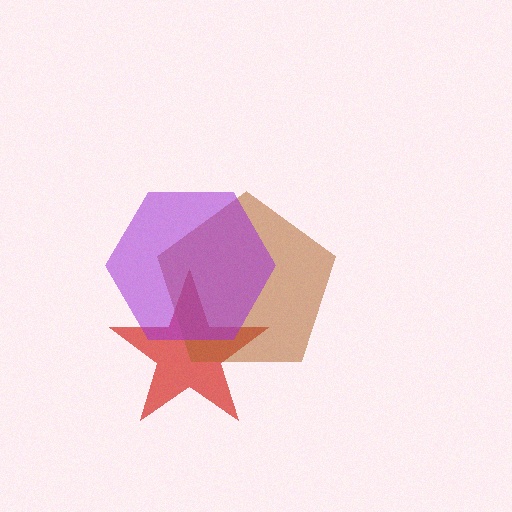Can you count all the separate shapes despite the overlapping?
Yes, there are 3 separate shapes.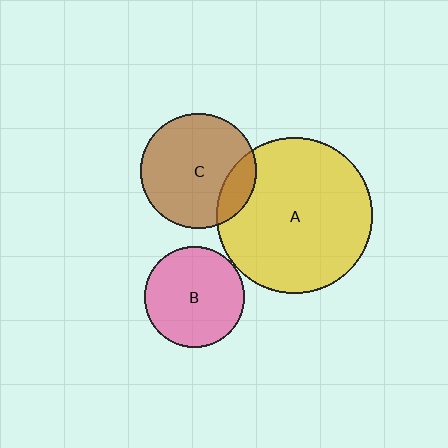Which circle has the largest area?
Circle A (yellow).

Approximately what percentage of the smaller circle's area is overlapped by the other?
Approximately 15%.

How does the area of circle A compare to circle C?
Approximately 1.8 times.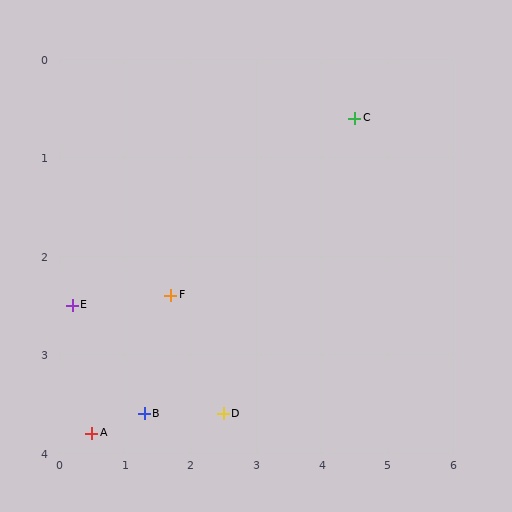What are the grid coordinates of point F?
Point F is at approximately (1.7, 2.4).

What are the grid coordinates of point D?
Point D is at approximately (2.5, 3.6).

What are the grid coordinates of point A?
Point A is at approximately (0.5, 3.8).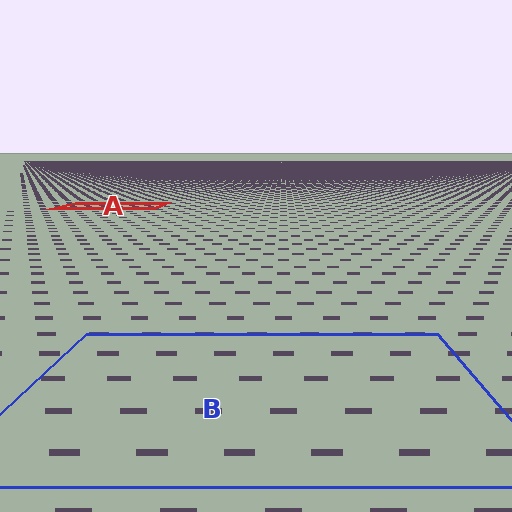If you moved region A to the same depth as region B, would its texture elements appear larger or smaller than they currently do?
They would appear larger. At a closer depth, the same texture elements are projected at a bigger on-screen size.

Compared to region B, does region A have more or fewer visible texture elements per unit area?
Region A has more texture elements per unit area — they are packed more densely because it is farther away.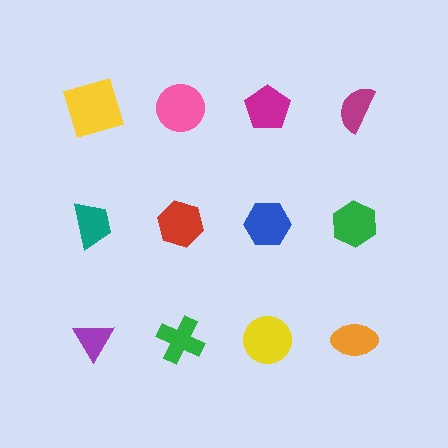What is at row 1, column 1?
A yellow square.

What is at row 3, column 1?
A purple triangle.